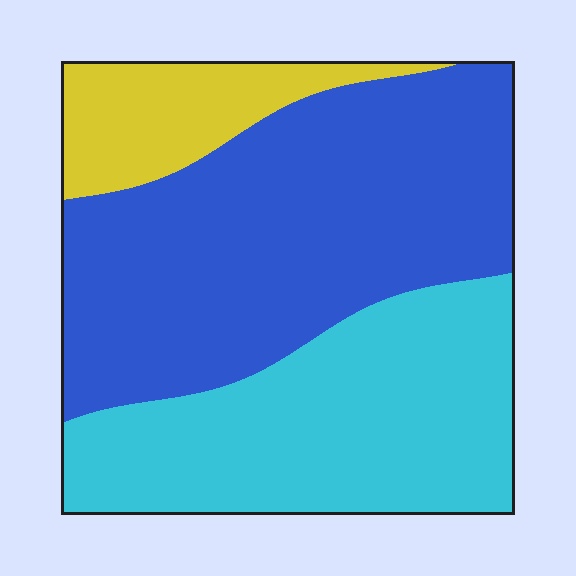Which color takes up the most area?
Blue, at roughly 50%.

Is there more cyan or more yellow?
Cyan.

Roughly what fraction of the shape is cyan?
Cyan takes up between a third and a half of the shape.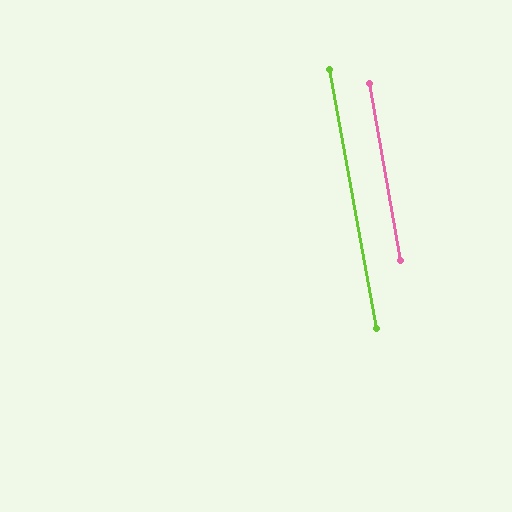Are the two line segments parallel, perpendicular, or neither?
Parallel — their directions differ by only 0.3°.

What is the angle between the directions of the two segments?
Approximately 0 degrees.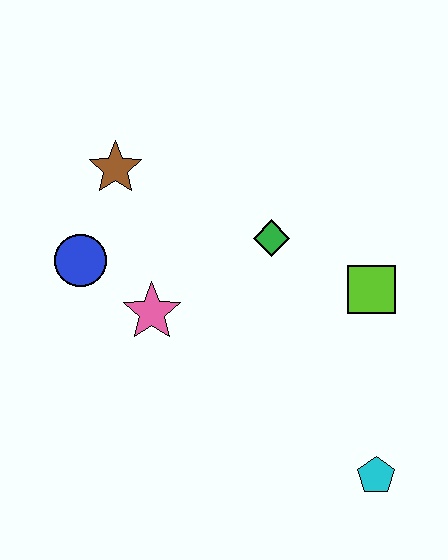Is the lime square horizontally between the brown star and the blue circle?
No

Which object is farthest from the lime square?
The blue circle is farthest from the lime square.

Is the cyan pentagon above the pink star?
No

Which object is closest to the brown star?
The blue circle is closest to the brown star.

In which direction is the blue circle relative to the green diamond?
The blue circle is to the left of the green diamond.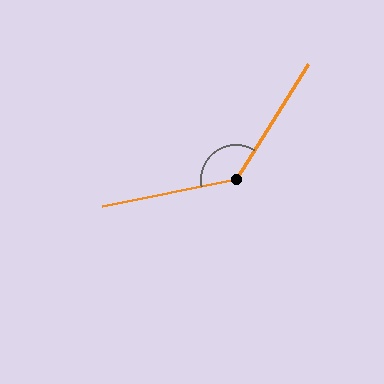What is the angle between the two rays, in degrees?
Approximately 133 degrees.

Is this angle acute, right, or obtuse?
It is obtuse.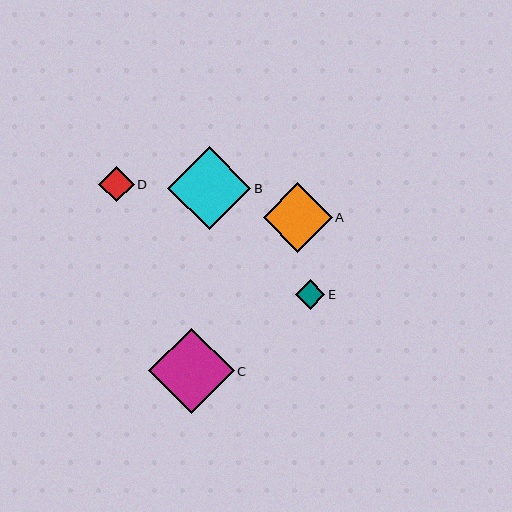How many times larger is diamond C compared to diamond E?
Diamond C is approximately 2.9 times the size of diamond E.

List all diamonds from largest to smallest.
From largest to smallest: C, B, A, D, E.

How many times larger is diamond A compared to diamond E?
Diamond A is approximately 2.4 times the size of diamond E.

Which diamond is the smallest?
Diamond E is the smallest with a size of approximately 29 pixels.